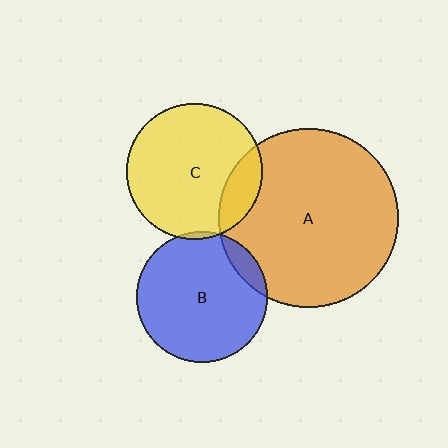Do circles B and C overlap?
Yes.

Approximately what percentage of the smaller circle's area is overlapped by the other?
Approximately 5%.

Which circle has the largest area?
Circle A (orange).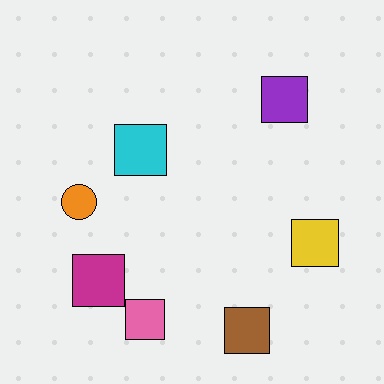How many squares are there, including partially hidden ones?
There are 6 squares.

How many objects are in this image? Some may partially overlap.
There are 7 objects.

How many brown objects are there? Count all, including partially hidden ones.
There is 1 brown object.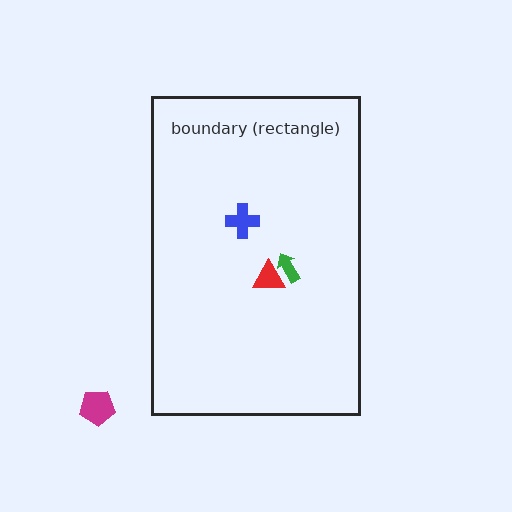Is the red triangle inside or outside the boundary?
Inside.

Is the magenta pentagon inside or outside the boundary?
Outside.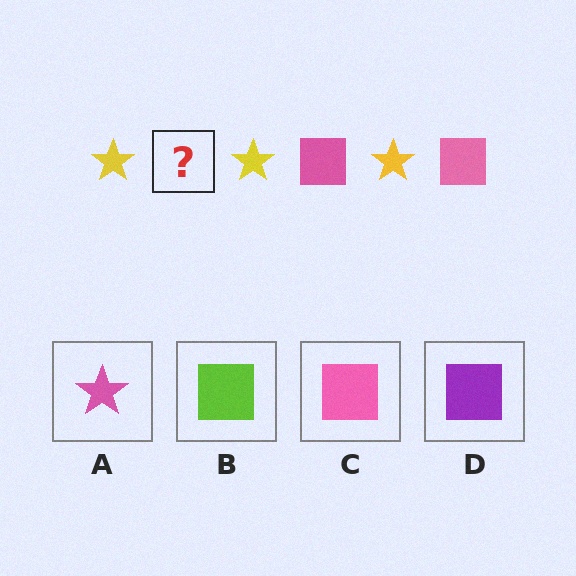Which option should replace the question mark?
Option C.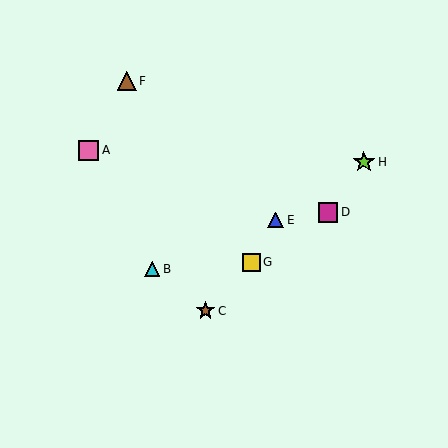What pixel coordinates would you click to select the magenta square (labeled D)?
Click at (328, 212) to select the magenta square D.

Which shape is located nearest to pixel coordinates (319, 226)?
The magenta square (labeled D) at (328, 212) is nearest to that location.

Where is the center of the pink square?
The center of the pink square is at (89, 150).